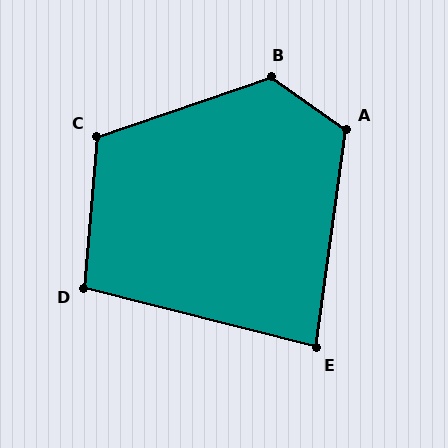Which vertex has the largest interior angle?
B, at approximately 126 degrees.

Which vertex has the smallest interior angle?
E, at approximately 83 degrees.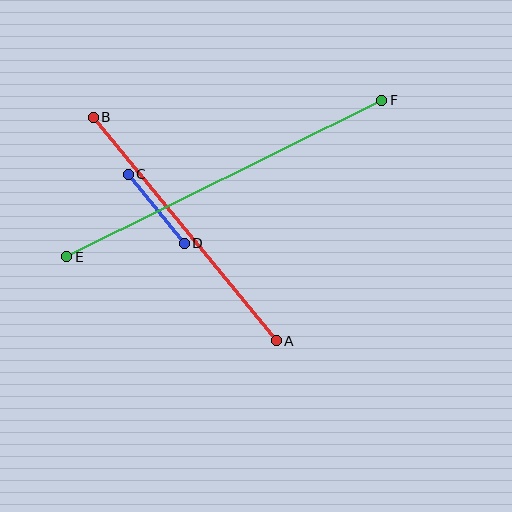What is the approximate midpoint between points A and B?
The midpoint is at approximately (185, 229) pixels.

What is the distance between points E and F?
The distance is approximately 352 pixels.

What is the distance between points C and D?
The distance is approximately 89 pixels.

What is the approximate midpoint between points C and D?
The midpoint is at approximately (156, 209) pixels.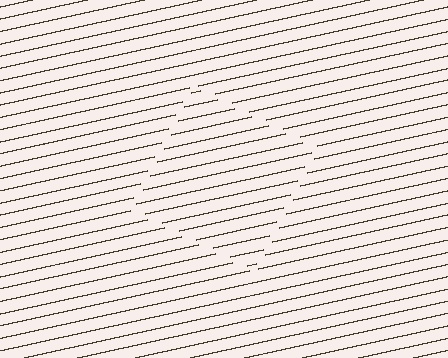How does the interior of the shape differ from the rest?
The interior of the shape contains the same grating, shifted by half a period — the contour is defined by the phase discontinuity where line-ends from the inner and outer gratings abut.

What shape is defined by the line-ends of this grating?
An illusory square. The interior of the shape contains the same grating, shifted by half a period — the contour is defined by the phase discontinuity where line-ends from the inner and outer gratings abut.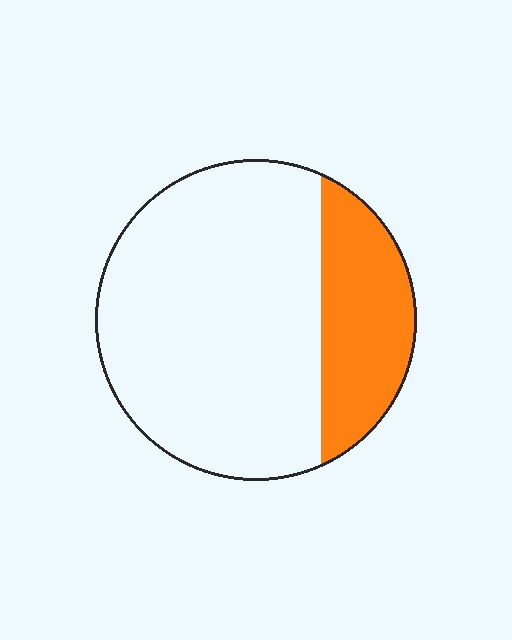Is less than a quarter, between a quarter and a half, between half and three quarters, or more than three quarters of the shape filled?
Between a quarter and a half.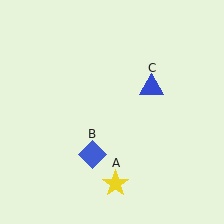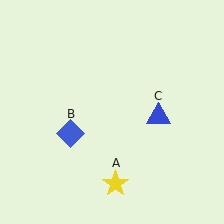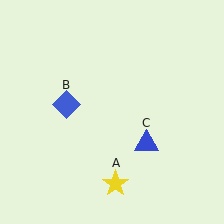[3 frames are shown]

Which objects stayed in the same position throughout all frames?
Yellow star (object A) remained stationary.